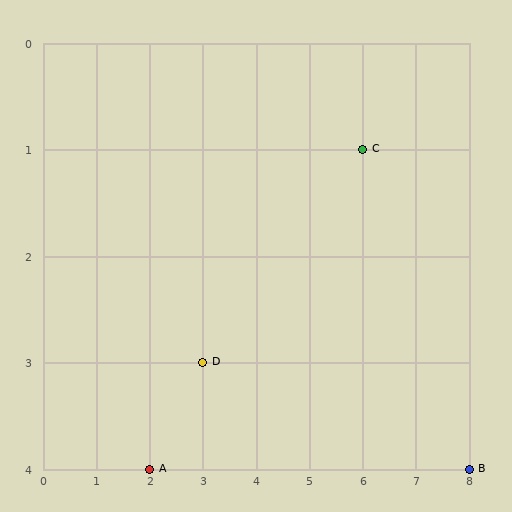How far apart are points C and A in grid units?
Points C and A are 4 columns and 3 rows apart (about 5.0 grid units diagonally).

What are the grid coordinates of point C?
Point C is at grid coordinates (6, 1).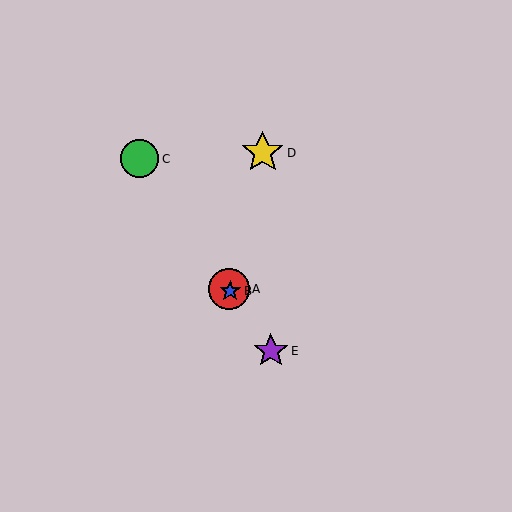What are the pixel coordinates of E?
Object E is at (271, 351).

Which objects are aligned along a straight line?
Objects A, B, C, E are aligned along a straight line.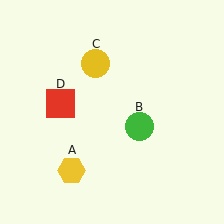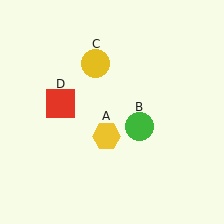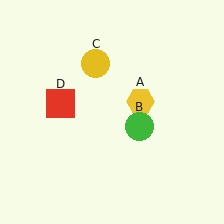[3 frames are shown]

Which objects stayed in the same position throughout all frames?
Green circle (object B) and yellow circle (object C) and red square (object D) remained stationary.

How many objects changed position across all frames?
1 object changed position: yellow hexagon (object A).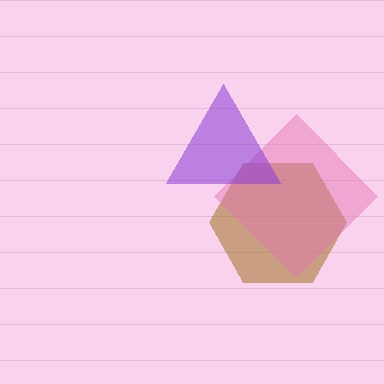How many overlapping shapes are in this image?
There are 3 overlapping shapes in the image.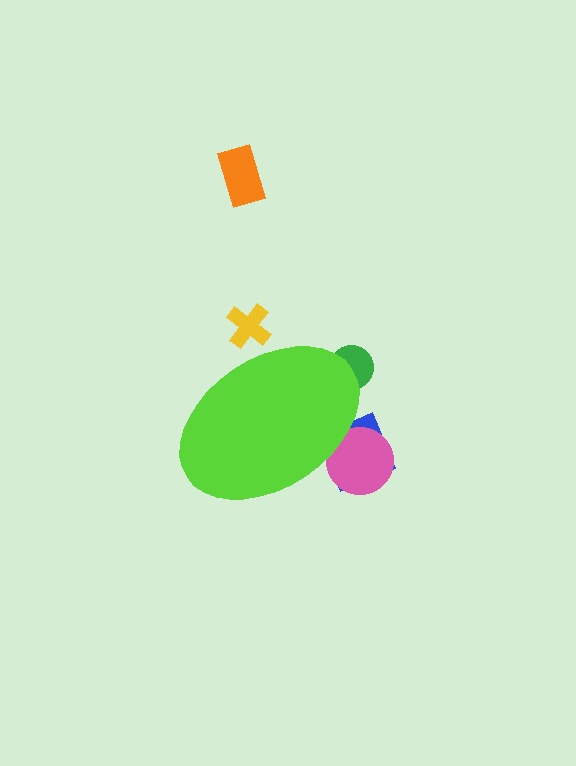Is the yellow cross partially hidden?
Yes, the yellow cross is partially hidden behind the lime ellipse.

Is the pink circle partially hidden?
Yes, the pink circle is partially hidden behind the lime ellipse.